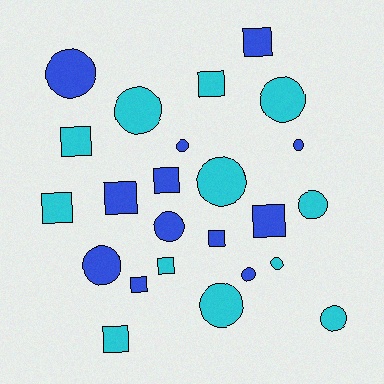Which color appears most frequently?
Cyan, with 12 objects.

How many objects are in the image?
There are 24 objects.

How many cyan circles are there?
There are 7 cyan circles.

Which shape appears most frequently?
Circle, with 13 objects.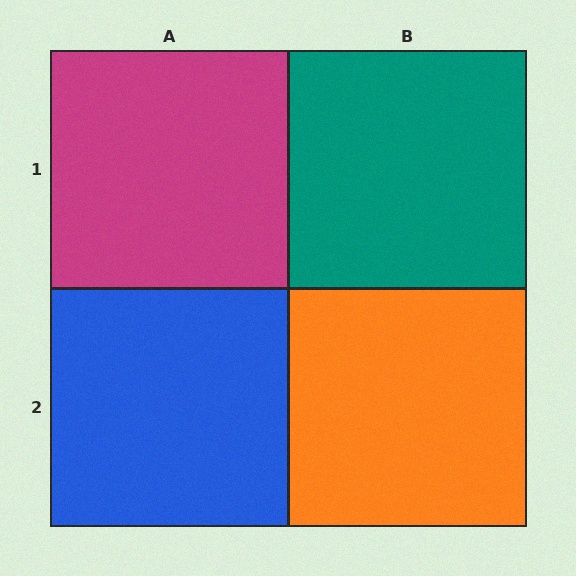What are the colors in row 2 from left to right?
Blue, orange.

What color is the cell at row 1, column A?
Magenta.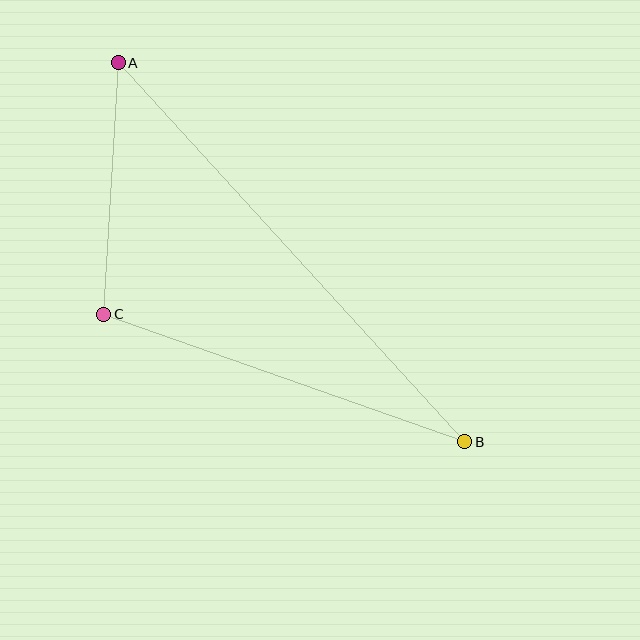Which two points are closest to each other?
Points A and C are closest to each other.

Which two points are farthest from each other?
Points A and B are farthest from each other.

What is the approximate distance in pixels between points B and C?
The distance between B and C is approximately 383 pixels.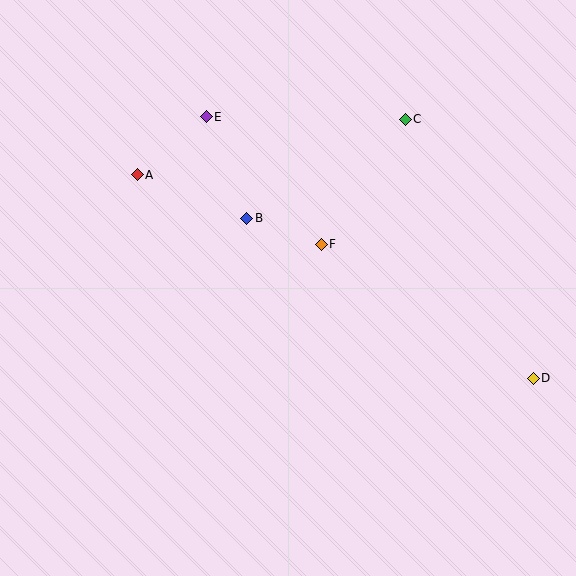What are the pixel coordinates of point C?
Point C is at (405, 119).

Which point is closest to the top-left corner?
Point A is closest to the top-left corner.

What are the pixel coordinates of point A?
Point A is at (137, 175).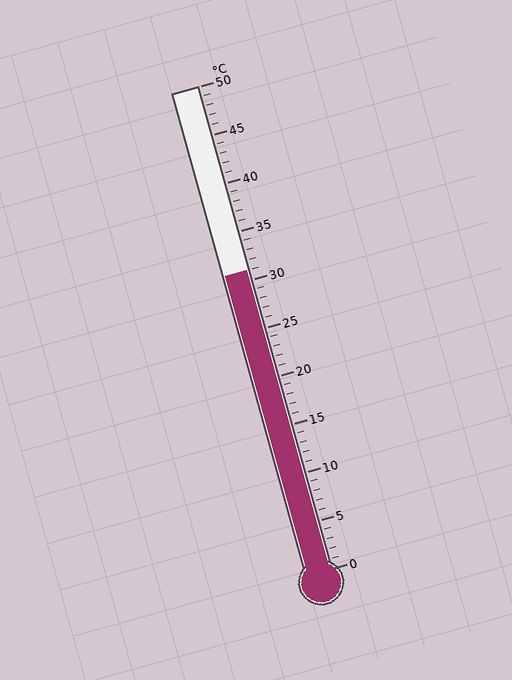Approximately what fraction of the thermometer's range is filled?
The thermometer is filled to approximately 60% of its range.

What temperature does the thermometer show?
The thermometer shows approximately 31°C.